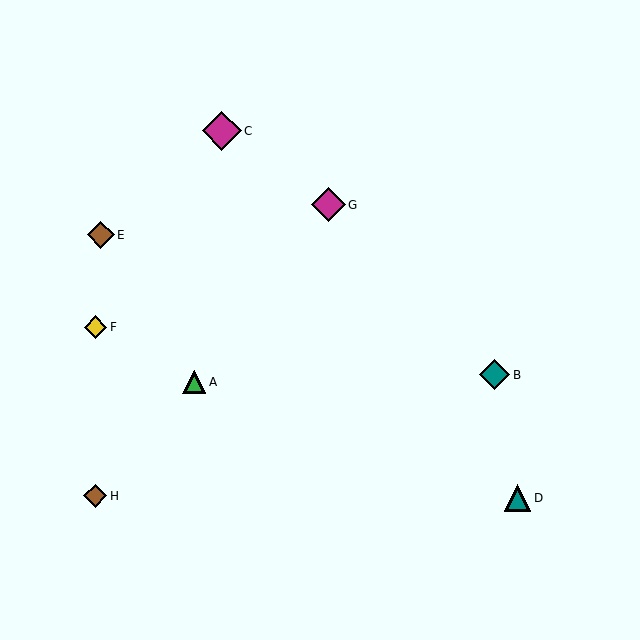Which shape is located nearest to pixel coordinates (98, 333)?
The yellow diamond (labeled F) at (95, 327) is nearest to that location.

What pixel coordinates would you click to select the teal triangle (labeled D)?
Click at (517, 498) to select the teal triangle D.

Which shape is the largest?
The magenta diamond (labeled C) is the largest.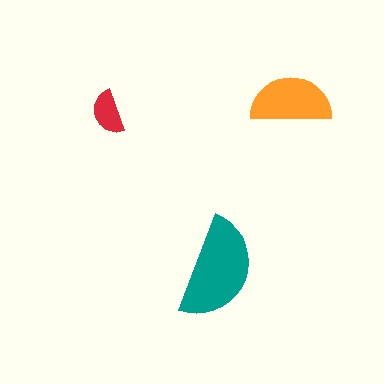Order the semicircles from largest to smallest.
the teal one, the orange one, the red one.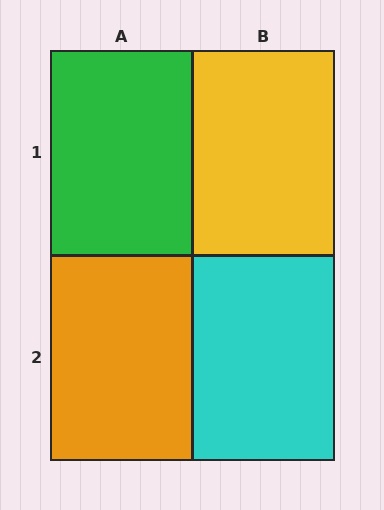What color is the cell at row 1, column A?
Green.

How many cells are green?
1 cell is green.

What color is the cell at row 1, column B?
Yellow.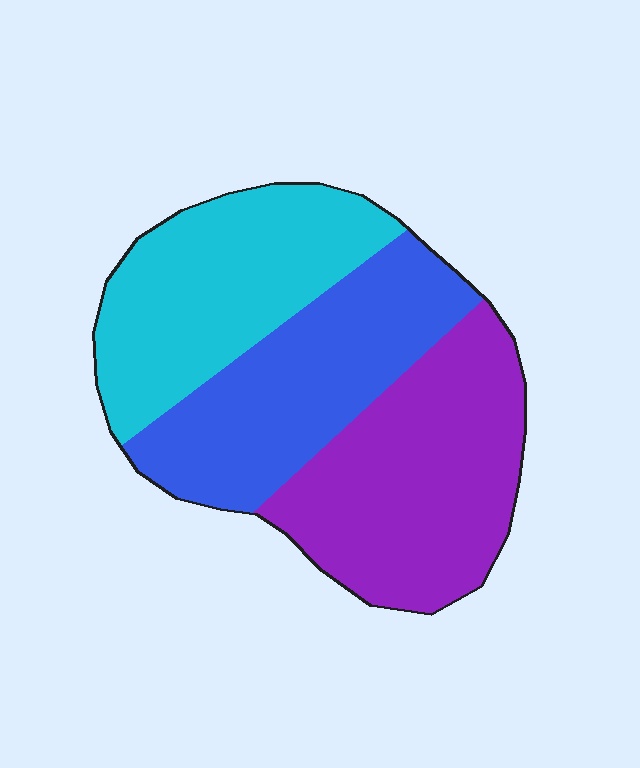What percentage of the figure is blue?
Blue takes up between a sixth and a third of the figure.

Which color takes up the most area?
Purple, at roughly 35%.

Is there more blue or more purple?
Purple.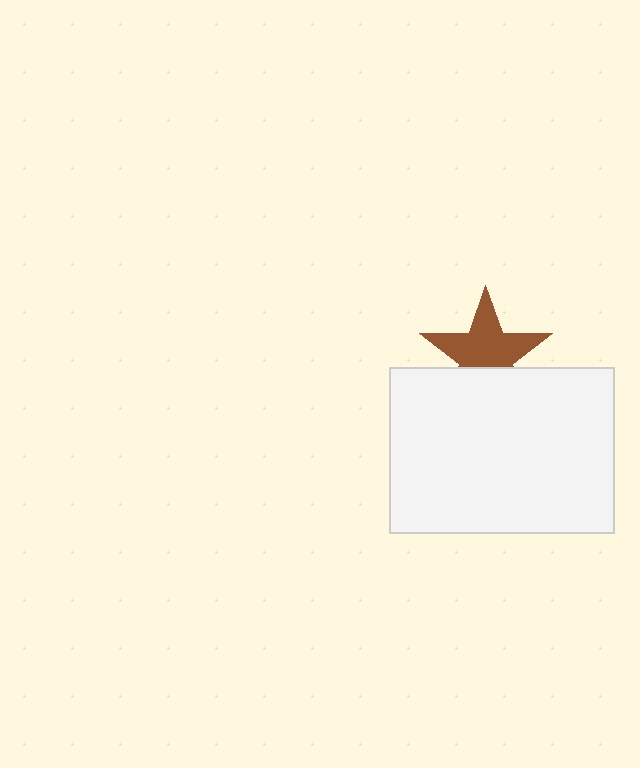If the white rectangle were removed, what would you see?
You would see the complete brown star.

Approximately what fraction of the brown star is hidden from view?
Roughly 33% of the brown star is hidden behind the white rectangle.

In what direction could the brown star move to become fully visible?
The brown star could move up. That would shift it out from behind the white rectangle entirely.